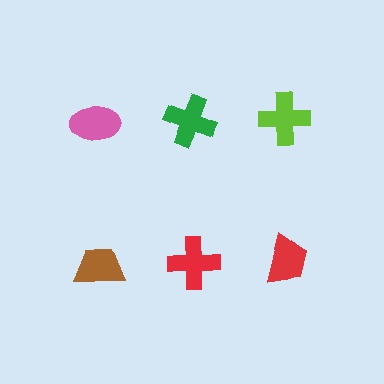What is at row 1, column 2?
A green cross.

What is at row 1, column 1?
A pink ellipse.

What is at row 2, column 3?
A red trapezoid.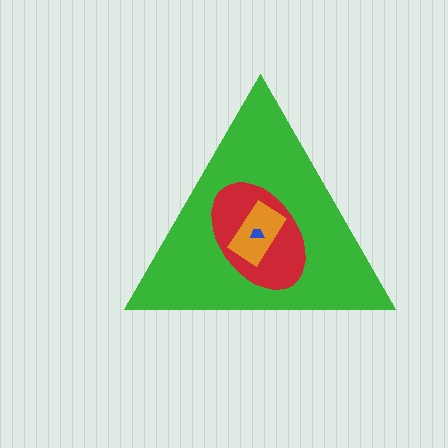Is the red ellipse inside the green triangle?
Yes.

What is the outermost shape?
The green triangle.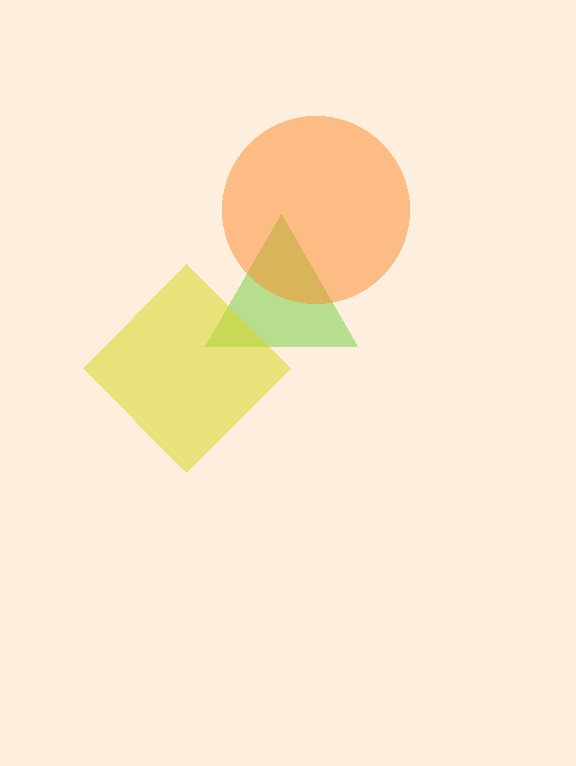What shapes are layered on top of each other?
The layered shapes are: a lime triangle, an orange circle, a yellow diamond.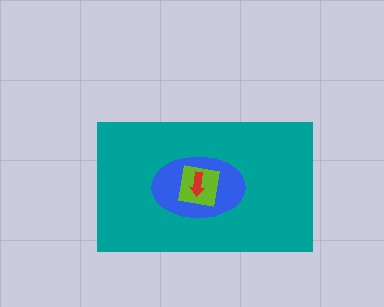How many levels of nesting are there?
4.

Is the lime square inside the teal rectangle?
Yes.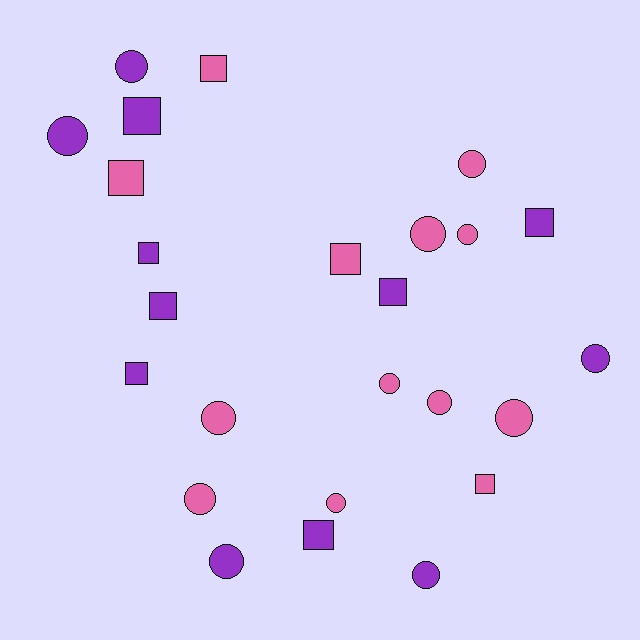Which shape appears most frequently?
Circle, with 14 objects.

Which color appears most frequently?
Pink, with 13 objects.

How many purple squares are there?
There are 7 purple squares.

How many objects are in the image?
There are 25 objects.